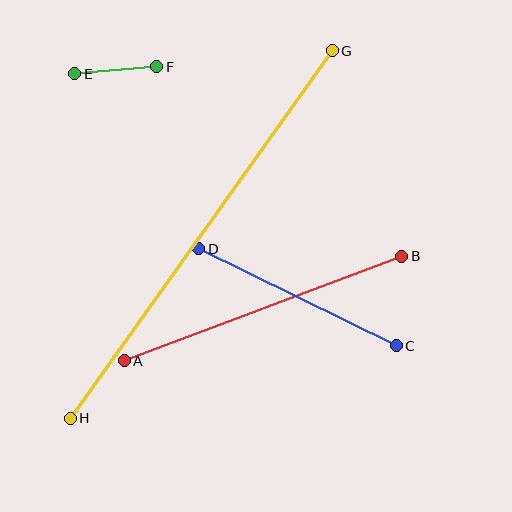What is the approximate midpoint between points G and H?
The midpoint is at approximately (201, 235) pixels.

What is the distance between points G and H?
The distance is approximately 451 pixels.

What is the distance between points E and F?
The distance is approximately 82 pixels.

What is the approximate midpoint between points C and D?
The midpoint is at approximately (297, 297) pixels.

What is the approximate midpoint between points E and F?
The midpoint is at approximately (116, 70) pixels.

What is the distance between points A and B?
The distance is approximately 297 pixels.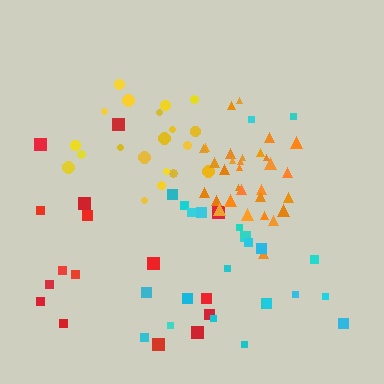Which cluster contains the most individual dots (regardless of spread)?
Orange (31).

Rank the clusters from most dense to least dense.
orange, yellow, cyan, red.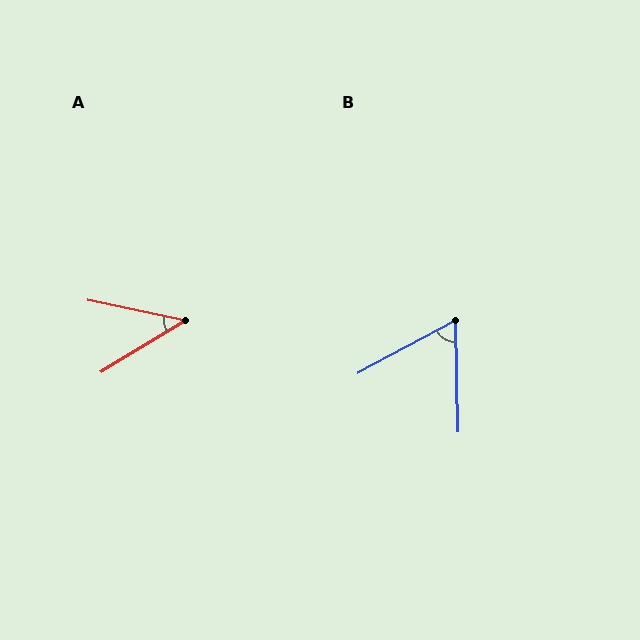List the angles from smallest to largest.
A (43°), B (63°).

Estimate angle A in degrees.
Approximately 43 degrees.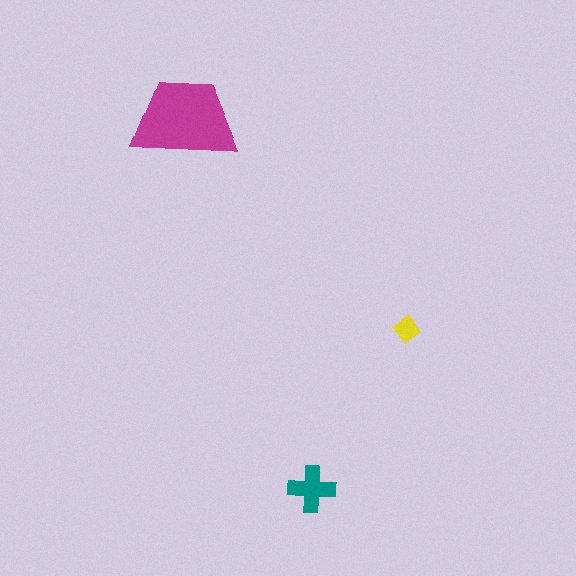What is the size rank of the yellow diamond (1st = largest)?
3rd.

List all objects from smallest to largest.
The yellow diamond, the teal cross, the magenta trapezoid.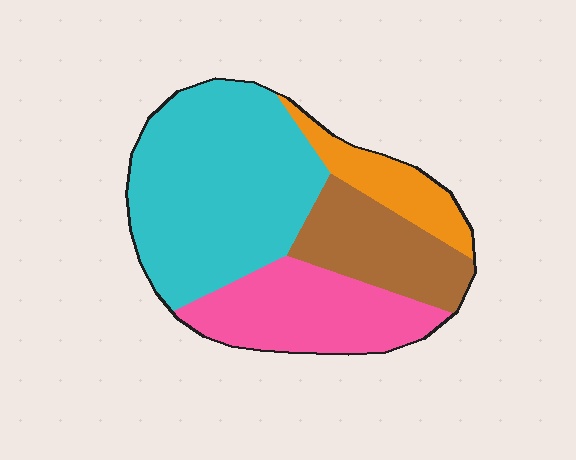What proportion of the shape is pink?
Pink covers about 25% of the shape.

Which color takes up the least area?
Orange, at roughly 10%.